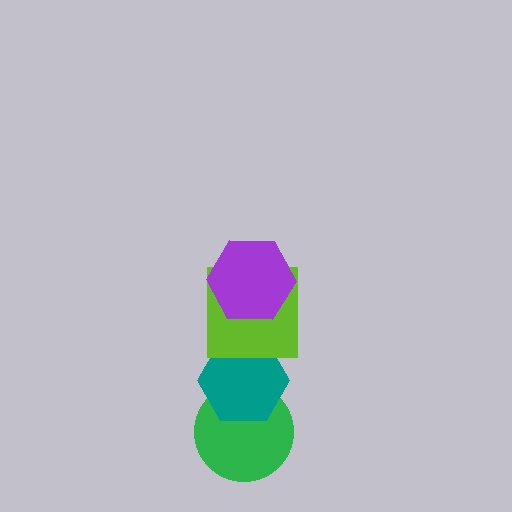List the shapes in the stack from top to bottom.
From top to bottom: the purple hexagon, the lime square, the teal hexagon, the green circle.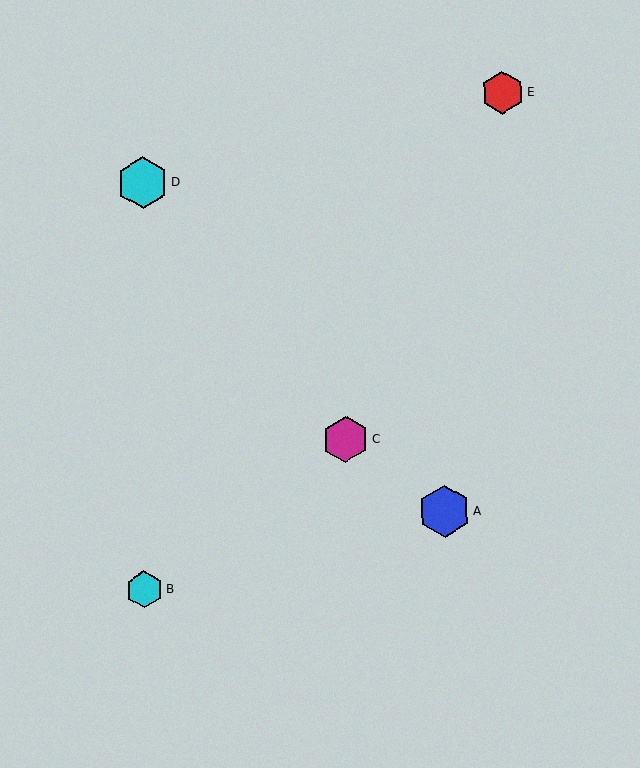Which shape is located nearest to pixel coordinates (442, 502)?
The blue hexagon (labeled A) at (445, 512) is nearest to that location.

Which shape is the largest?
The blue hexagon (labeled A) is the largest.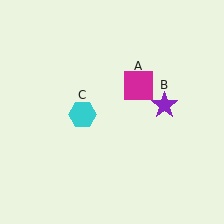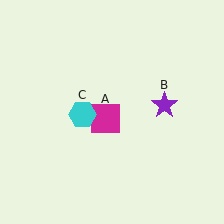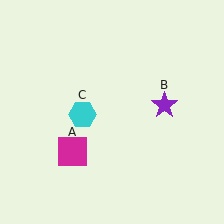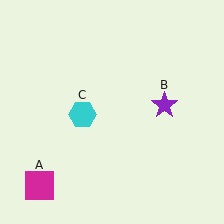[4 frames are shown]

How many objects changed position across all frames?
1 object changed position: magenta square (object A).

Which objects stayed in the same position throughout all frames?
Purple star (object B) and cyan hexagon (object C) remained stationary.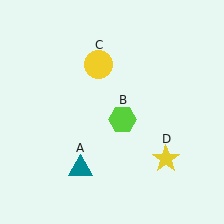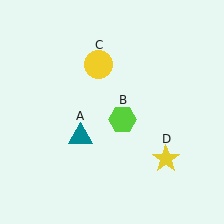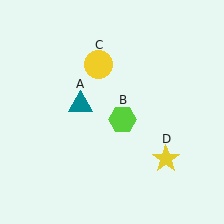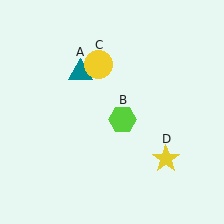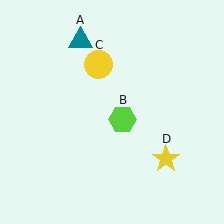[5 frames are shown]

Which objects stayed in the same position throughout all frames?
Lime hexagon (object B) and yellow circle (object C) and yellow star (object D) remained stationary.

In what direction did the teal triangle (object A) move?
The teal triangle (object A) moved up.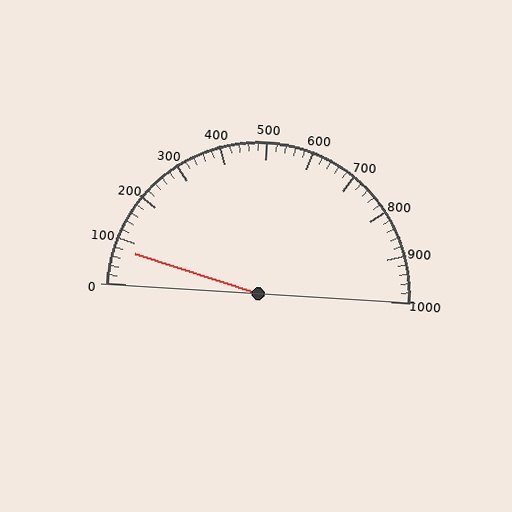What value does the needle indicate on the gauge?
The needle indicates approximately 80.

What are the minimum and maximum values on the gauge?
The gauge ranges from 0 to 1000.